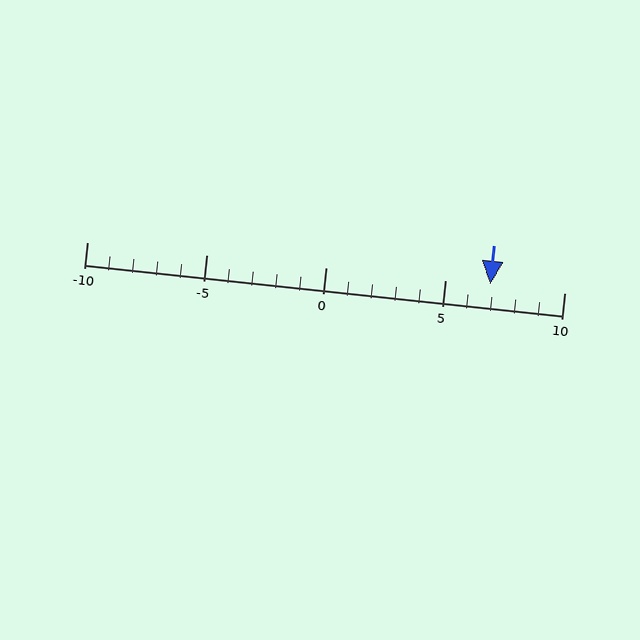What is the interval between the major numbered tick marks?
The major tick marks are spaced 5 units apart.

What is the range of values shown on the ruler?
The ruler shows values from -10 to 10.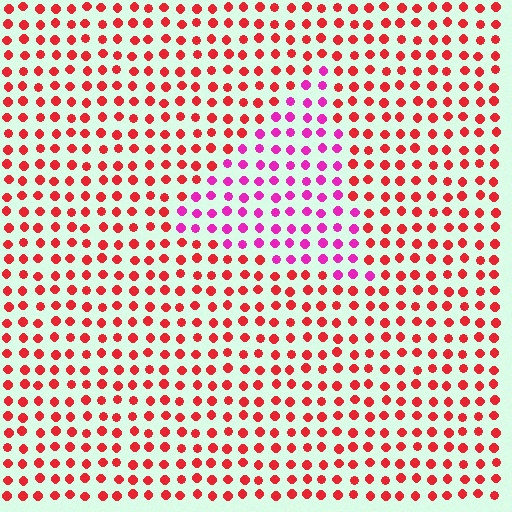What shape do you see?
I see a triangle.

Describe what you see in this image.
The image is filled with small red elements in a uniform arrangement. A triangle-shaped region is visible where the elements are tinted to a slightly different hue, forming a subtle color boundary.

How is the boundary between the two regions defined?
The boundary is defined purely by a slight shift in hue (about 43 degrees). Spacing, size, and orientation are identical on both sides.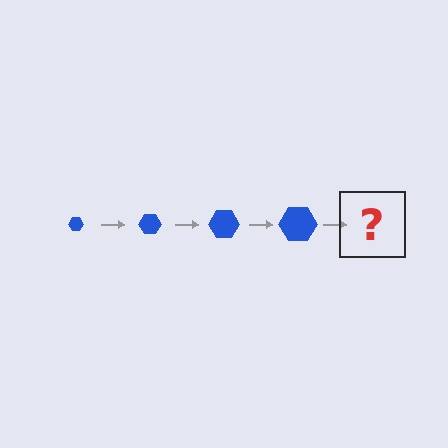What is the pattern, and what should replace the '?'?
The pattern is that the hexagon gets progressively larger each step. The '?' should be a blue hexagon, larger than the previous one.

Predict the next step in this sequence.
The next step is a blue hexagon, larger than the previous one.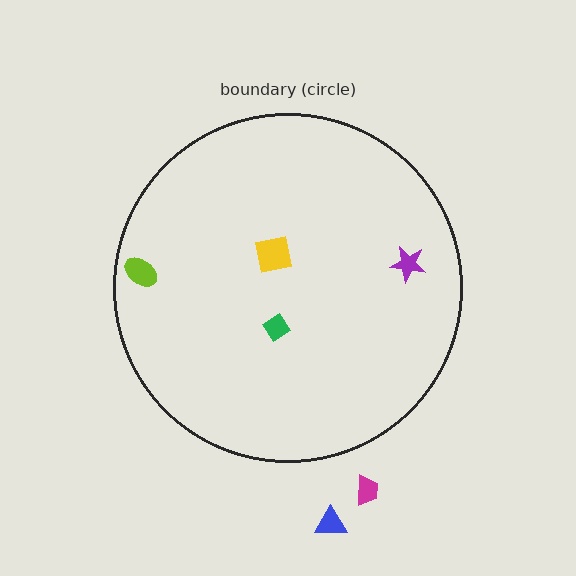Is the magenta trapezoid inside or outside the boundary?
Outside.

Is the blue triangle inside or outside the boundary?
Outside.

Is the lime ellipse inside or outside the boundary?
Inside.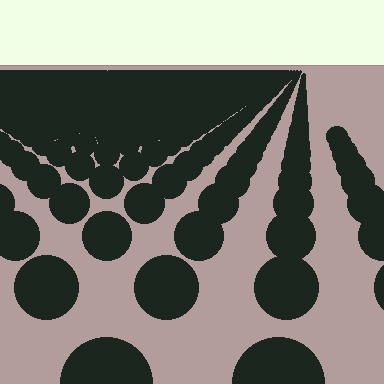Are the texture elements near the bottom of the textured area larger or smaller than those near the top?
Larger. Near the bottom, elements are closer to the viewer and appear at a bigger on-screen size.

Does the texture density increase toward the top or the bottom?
Density increases toward the top.